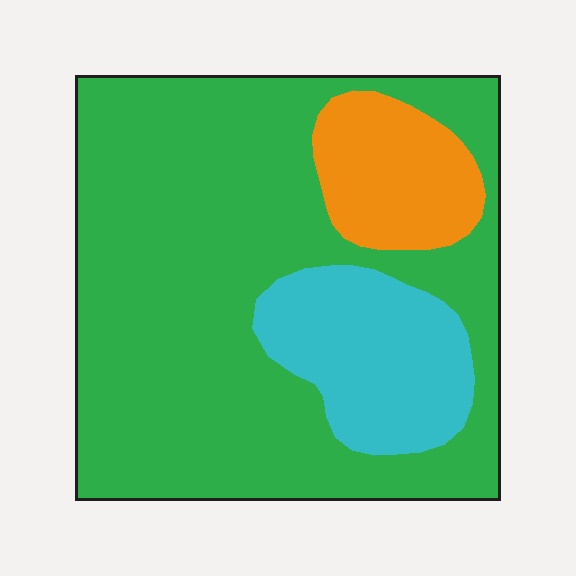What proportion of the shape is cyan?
Cyan takes up about one sixth (1/6) of the shape.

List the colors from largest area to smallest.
From largest to smallest: green, cyan, orange.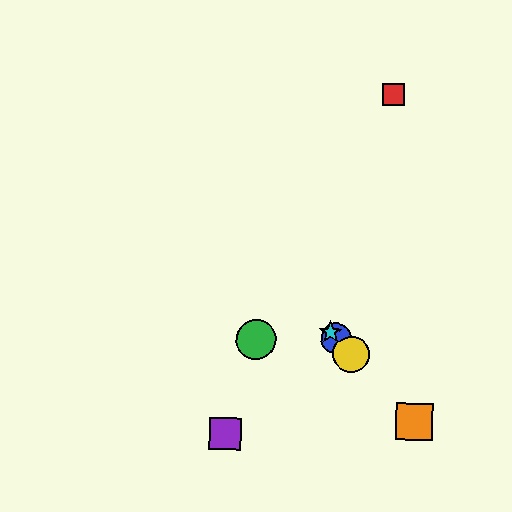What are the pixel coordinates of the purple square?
The purple square is at (225, 434).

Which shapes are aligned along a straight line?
The blue circle, the yellow circle, the orange square, the cyan star are aligned along a straight line.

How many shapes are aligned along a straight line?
4 shapes (the blue circle, the yellow circle, the orange square, the cyan star) are aligned along a straight line.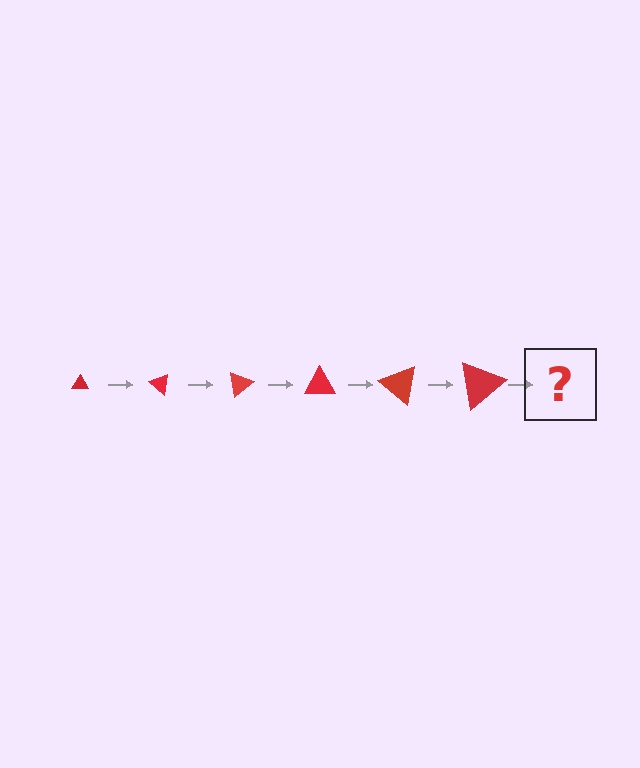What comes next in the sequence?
The next element should be a triangle, larger than the previous one and rotated 240 degrees from the start.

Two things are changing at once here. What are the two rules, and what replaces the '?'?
The two rules are that the triangle grows larger each step and it rotates 40 degrees each step. The '?' should be a triangle, larger than the previous one and rotated 240 degrees from the start.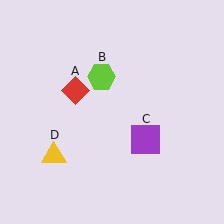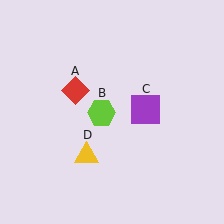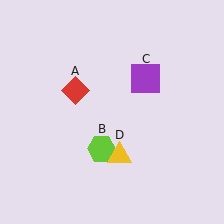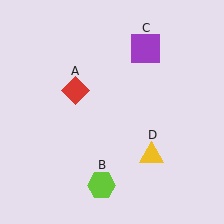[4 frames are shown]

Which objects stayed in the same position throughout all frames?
Red diamond (object A) remained stationary.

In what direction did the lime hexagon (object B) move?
The lime hexagon (object B) moved down.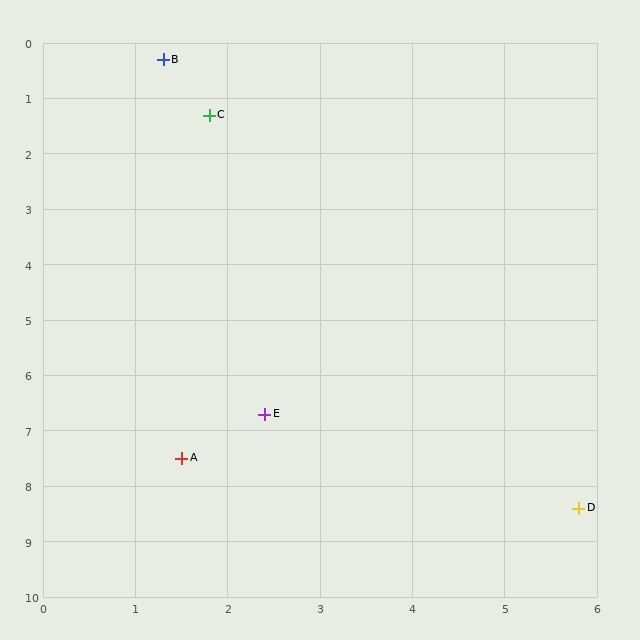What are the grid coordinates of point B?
Point B is at approximately (1.3, 0.3).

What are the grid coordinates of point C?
Point C is at approximately (1.8, 1.3).